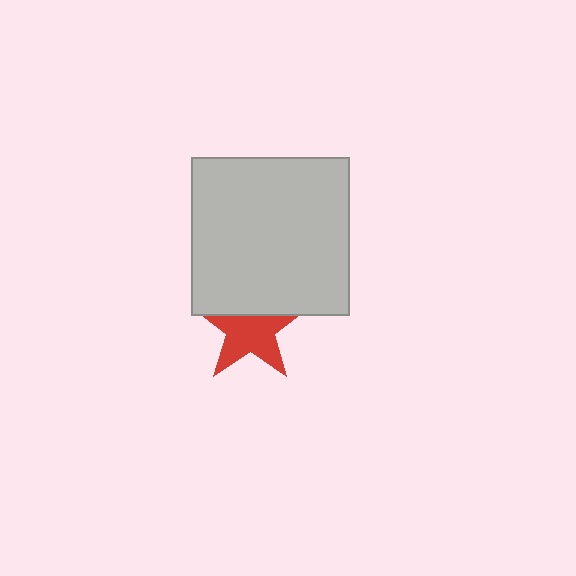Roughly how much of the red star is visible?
Most of it is visible (roughly 66%).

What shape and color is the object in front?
The object in front is a light gray square.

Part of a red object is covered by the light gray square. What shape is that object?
It is a star.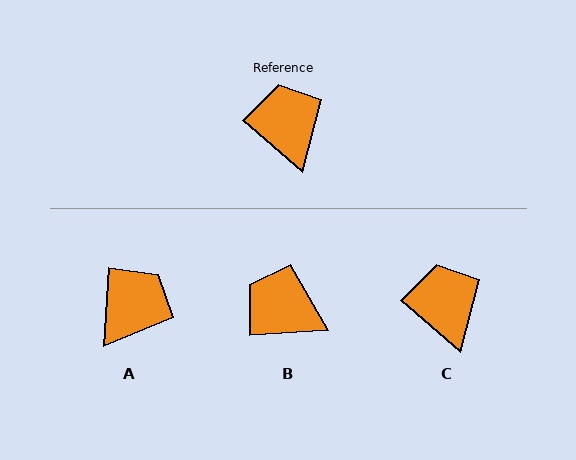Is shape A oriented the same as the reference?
No, it is off by about 53 degrees.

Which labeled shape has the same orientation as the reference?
C.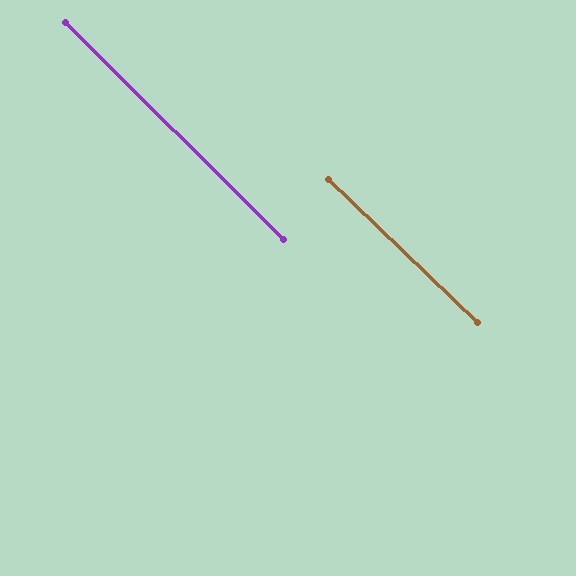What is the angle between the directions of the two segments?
Approximately 1 degree.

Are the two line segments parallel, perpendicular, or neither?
Parallel — their directions differ by only 1.1°.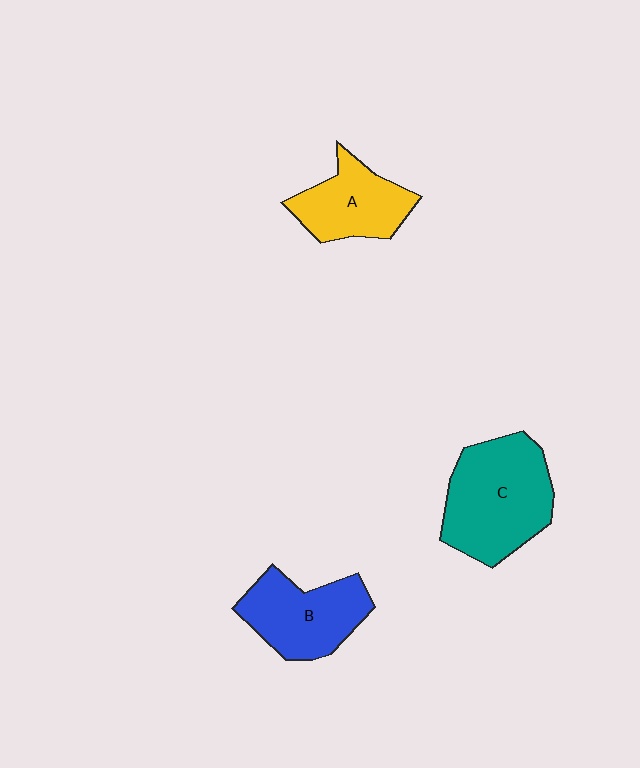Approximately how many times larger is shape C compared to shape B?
Approximately 1.3 times.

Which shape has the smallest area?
Shape A (yellow).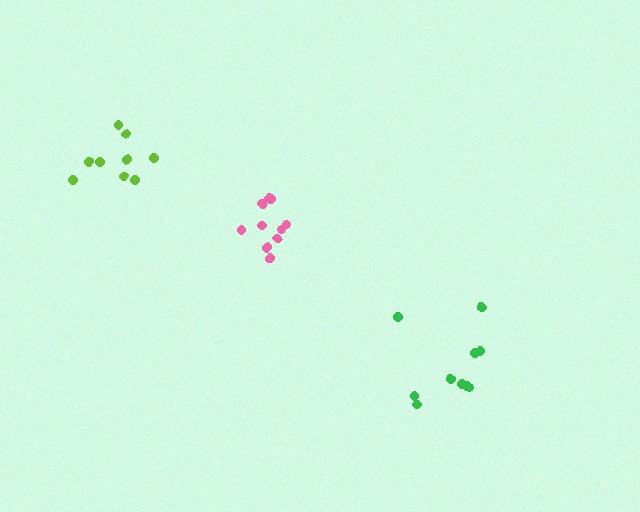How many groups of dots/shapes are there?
There are 3 groups.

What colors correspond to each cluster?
The clusters are colored: pink, lime, green.